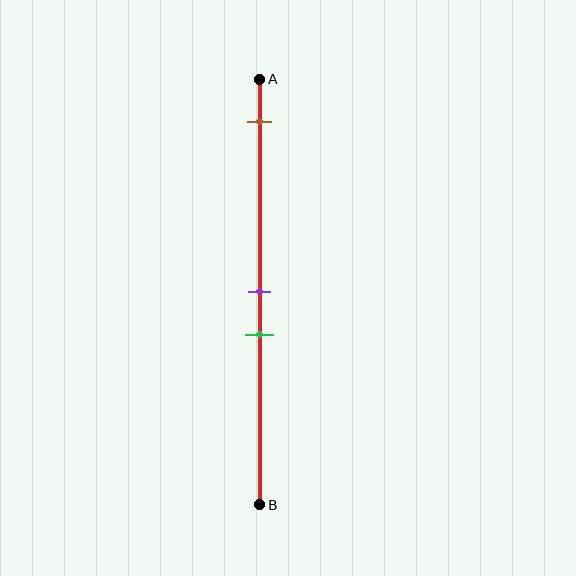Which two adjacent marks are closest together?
The purple and green marks are the closest adjacent pair.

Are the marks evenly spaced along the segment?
No, the marks are not evenly spaced.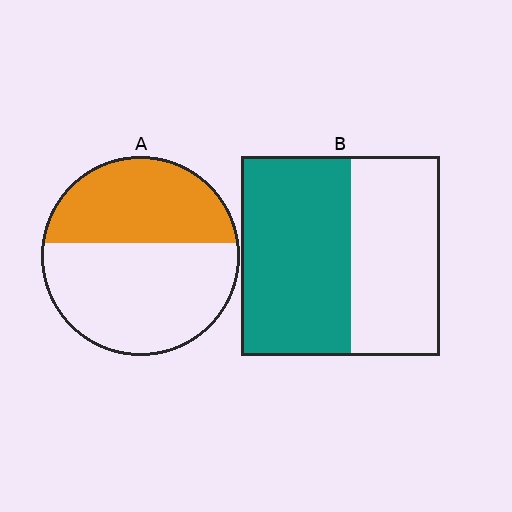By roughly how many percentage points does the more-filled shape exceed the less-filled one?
By roughly 15 percentage points (B over A).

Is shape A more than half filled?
No.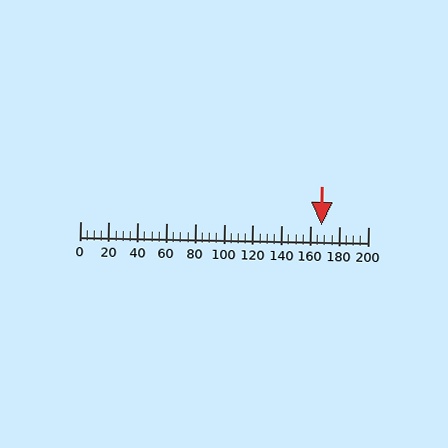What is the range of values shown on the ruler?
The ruler shows values from 0 to 200.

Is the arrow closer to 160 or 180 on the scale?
The arrow is closer to 160.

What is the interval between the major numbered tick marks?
The major tick marks are spaced 20 units apart.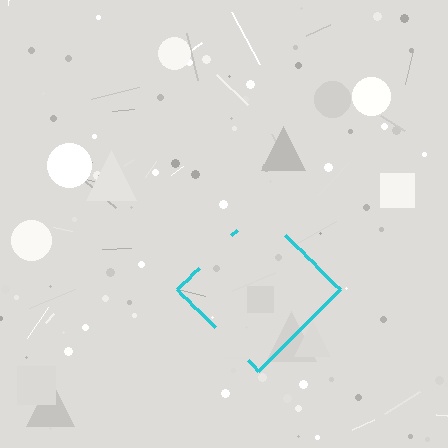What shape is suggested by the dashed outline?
The dashed outline suggests a diamond.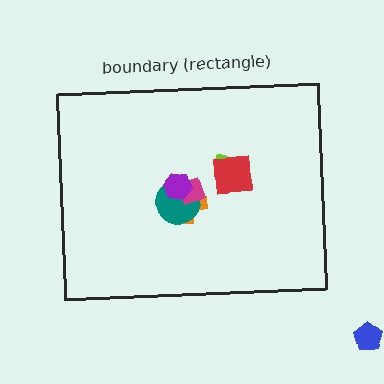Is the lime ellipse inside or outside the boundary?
Inside.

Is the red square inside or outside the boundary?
Inside.